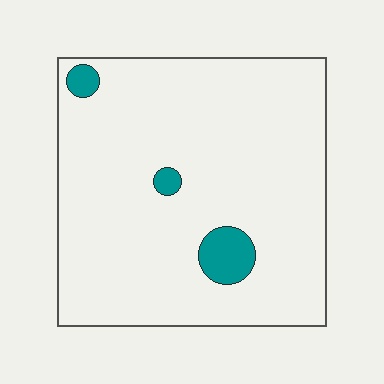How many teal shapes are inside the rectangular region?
3.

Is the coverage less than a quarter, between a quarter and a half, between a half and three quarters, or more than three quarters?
Less than a quarter.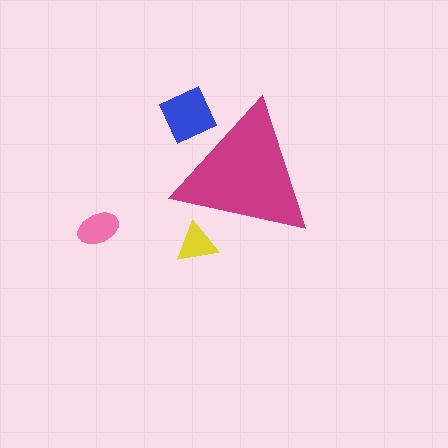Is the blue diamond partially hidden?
Yes, the blue diamond is partially hidden behind the magenta triangle.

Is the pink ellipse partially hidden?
No, the pink ellipse is fully visible.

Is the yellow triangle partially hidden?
Yes, the yellow triangle is partially hidden behind the magenta triangle.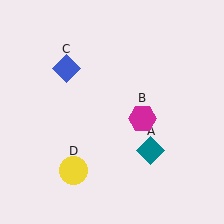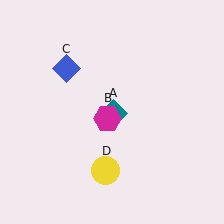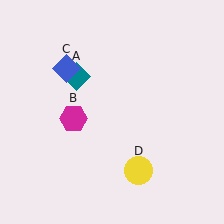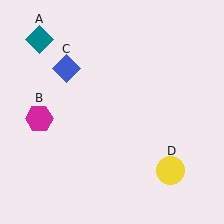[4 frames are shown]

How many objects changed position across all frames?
3 objects changed position: teal diamond (object A), magenta hexagon (object B), yellow circle (object D).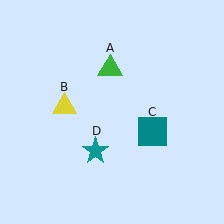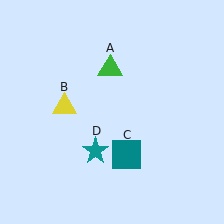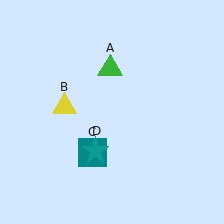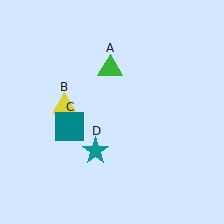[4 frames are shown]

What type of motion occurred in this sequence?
The teal square (object C) rotated clockwise around the center of the scene.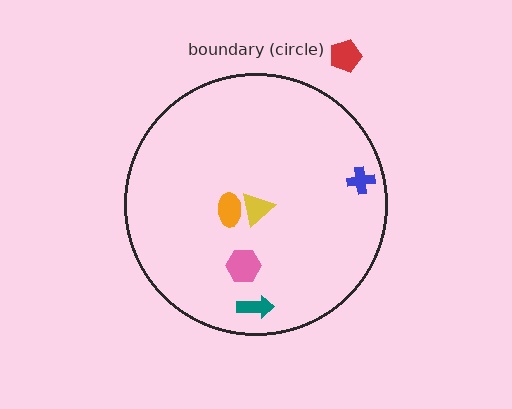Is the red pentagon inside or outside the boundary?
Outside.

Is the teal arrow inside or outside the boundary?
Inside.